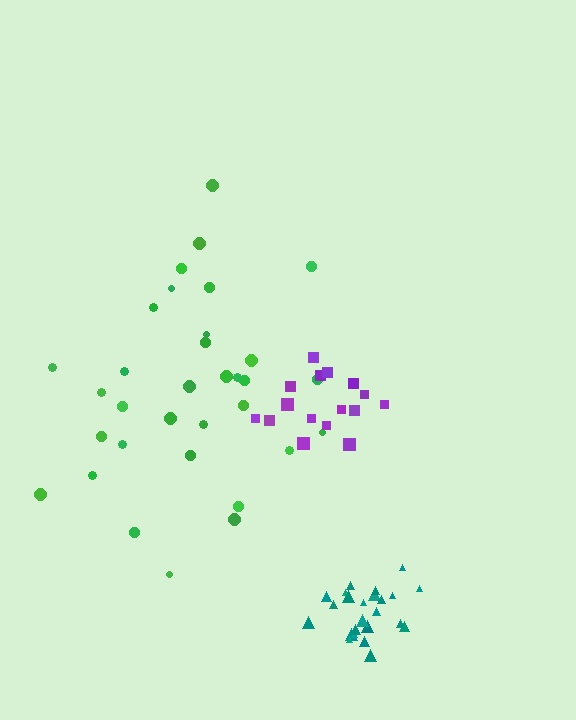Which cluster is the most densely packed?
Teal.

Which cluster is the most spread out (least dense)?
Green.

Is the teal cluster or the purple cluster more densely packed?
Teal.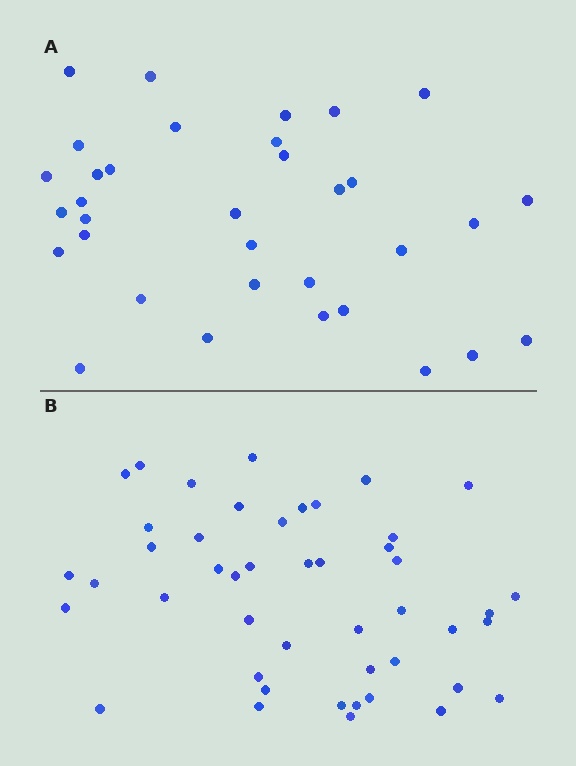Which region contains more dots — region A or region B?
Region B (the bottom region) has more dots.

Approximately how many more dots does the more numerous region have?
Region B has roughly 12 or so more dots than region A.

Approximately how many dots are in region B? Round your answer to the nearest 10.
About 50 dots. (The exact count is 46, which rounds to 50.)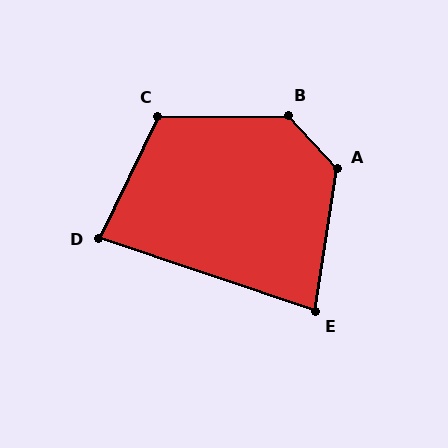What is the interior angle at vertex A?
Approximately 128 degrees (obtuse).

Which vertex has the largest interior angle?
B, at approximately 132 degrees.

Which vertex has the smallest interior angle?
E, at approximately 80 degrees.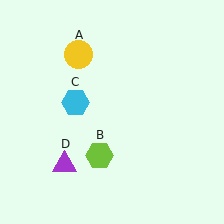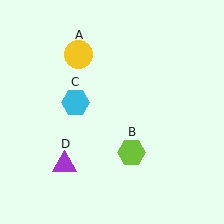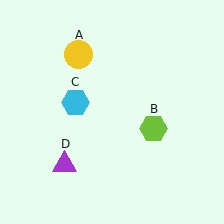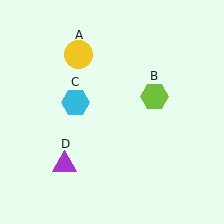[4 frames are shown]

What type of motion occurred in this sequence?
The lime hexagon (object B) rotated counterclockwise around the center of the scene.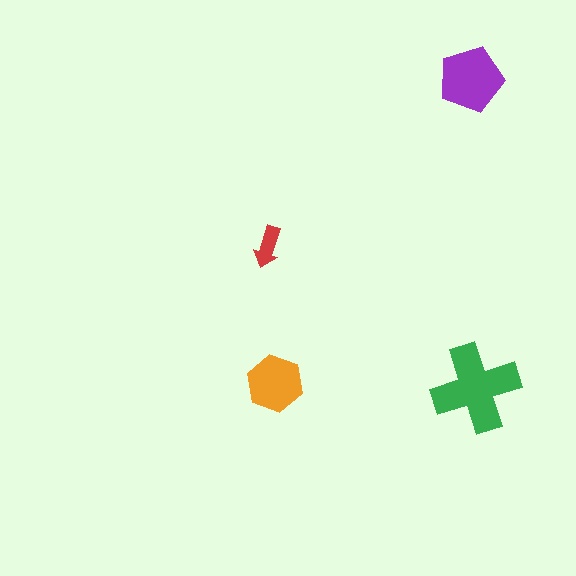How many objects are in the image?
There are 4 objects in the image.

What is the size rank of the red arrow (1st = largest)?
4th.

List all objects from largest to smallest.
The green cross, the purple pentagon, the orange hexagon, the red arrow.